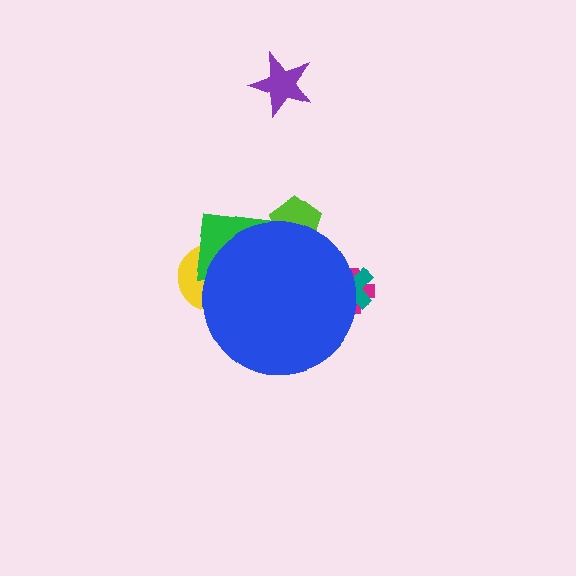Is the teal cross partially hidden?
Yes, the teal cross is partially hidden behind the blue circle.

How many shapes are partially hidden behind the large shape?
5 shapes are partially hidden.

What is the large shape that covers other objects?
A blue circle.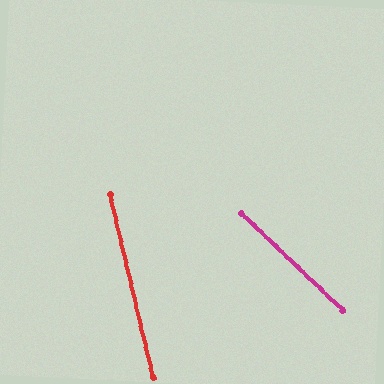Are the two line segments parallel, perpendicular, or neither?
Neither parallel nor perpendicular — they differ by about 33°.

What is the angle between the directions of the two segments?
Approximately 33 degrees.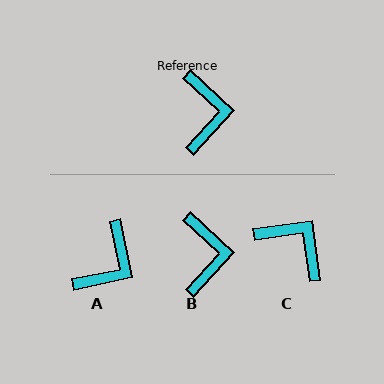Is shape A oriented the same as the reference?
No, it is off by about 36 degrees.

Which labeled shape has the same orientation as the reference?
B.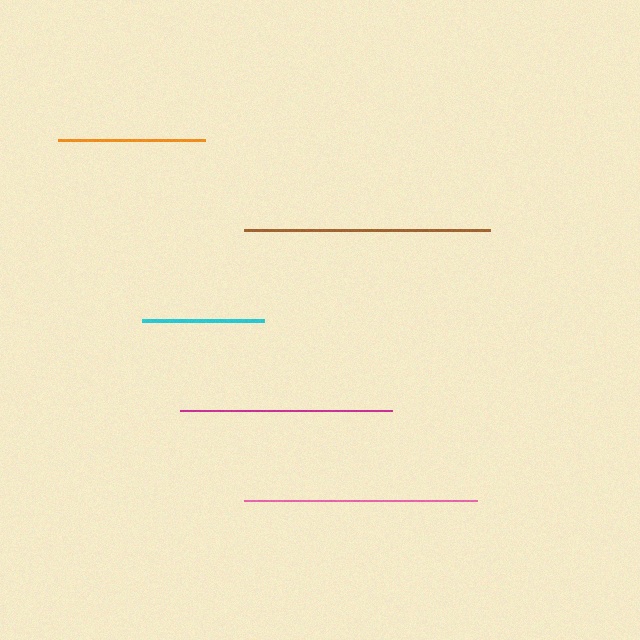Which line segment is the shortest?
The cyan line is the shortest at approximately 122 pixels.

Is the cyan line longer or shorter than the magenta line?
The magenta line is longer than the cyan line.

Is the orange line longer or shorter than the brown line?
The brown line is longer than the orange line.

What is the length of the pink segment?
The pink segment is approximately 233 pixels long.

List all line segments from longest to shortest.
From longest to shortest: brown, pink, magenta, orange, cyan.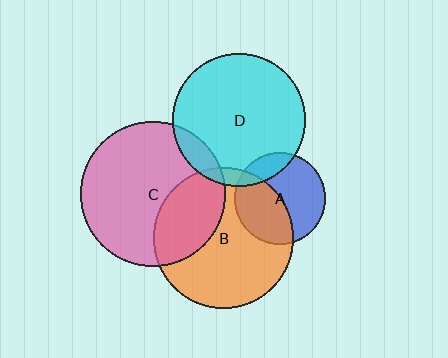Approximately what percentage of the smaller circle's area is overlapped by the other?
Approximately 10%.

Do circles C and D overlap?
Yes.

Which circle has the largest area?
Circle C (pink).